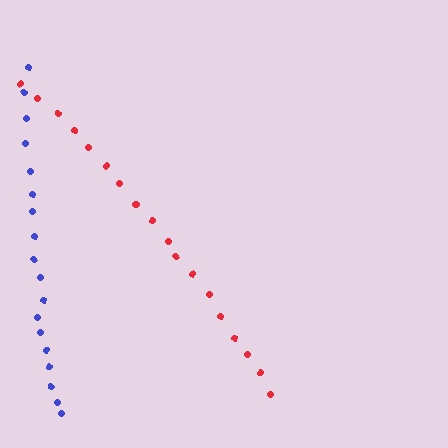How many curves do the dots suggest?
There are 2 distinct paths.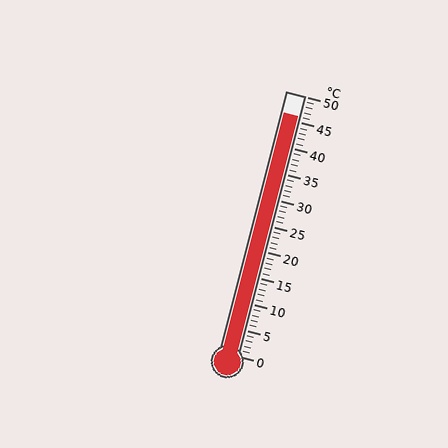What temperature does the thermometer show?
The thermometer shows approximately 46°C.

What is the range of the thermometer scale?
The thermometer scale ranges from 0°C to 50°C.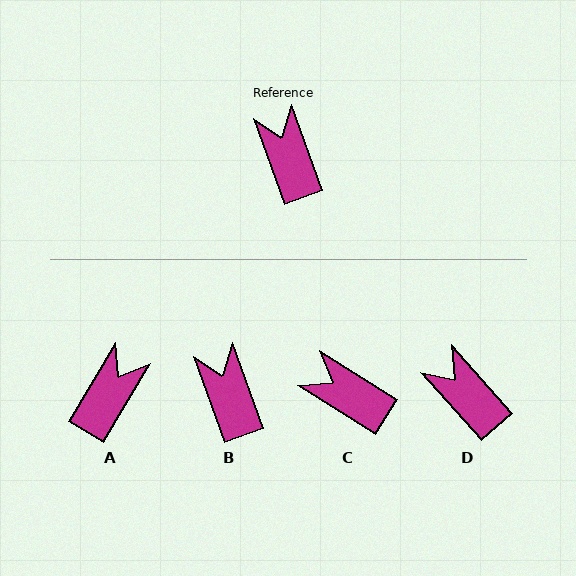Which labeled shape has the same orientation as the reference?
B.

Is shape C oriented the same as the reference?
No, it is off by about 38 degrees.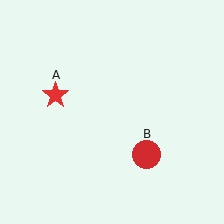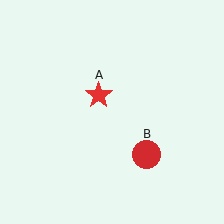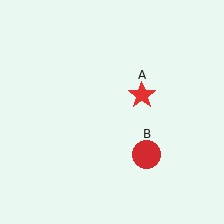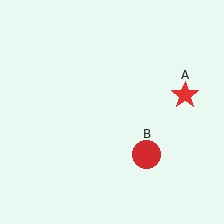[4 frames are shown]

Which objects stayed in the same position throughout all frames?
Red circle (object B) remained stationary.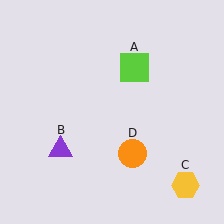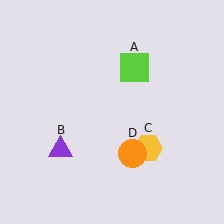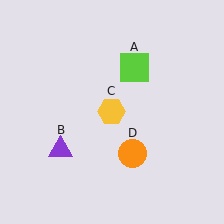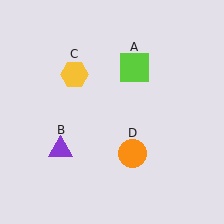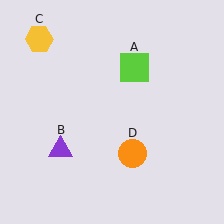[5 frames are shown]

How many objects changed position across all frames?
1 object changed position: yellow hexagon (object C).